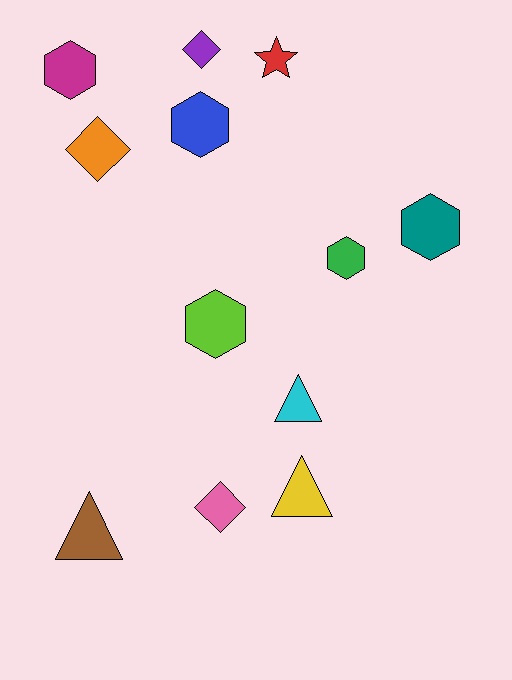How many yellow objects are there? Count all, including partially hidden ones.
There is 1 yellow object.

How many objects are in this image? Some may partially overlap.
There are 12 objects.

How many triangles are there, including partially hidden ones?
There are 3 triangles.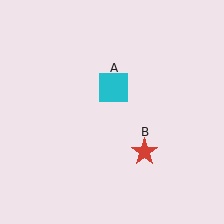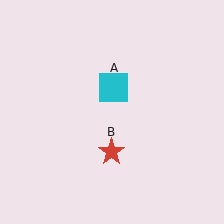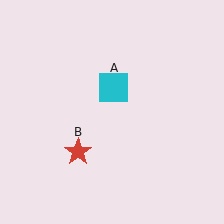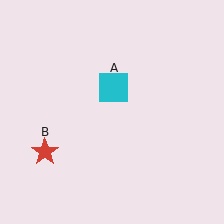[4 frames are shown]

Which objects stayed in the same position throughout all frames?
Cyan square (object A) remained stationary.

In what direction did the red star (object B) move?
The red star (object B) moved left.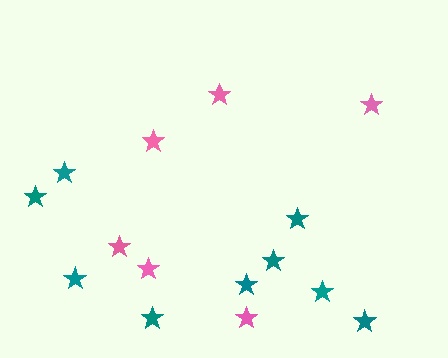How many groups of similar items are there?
There are 2 groups: one group of teal stars (9) and one group of pink stars (6).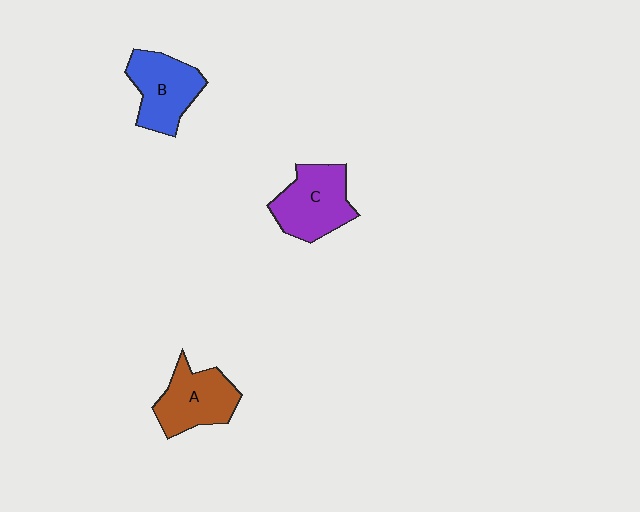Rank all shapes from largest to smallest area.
From largest to smallest: C (purple), B (blue), A (brown).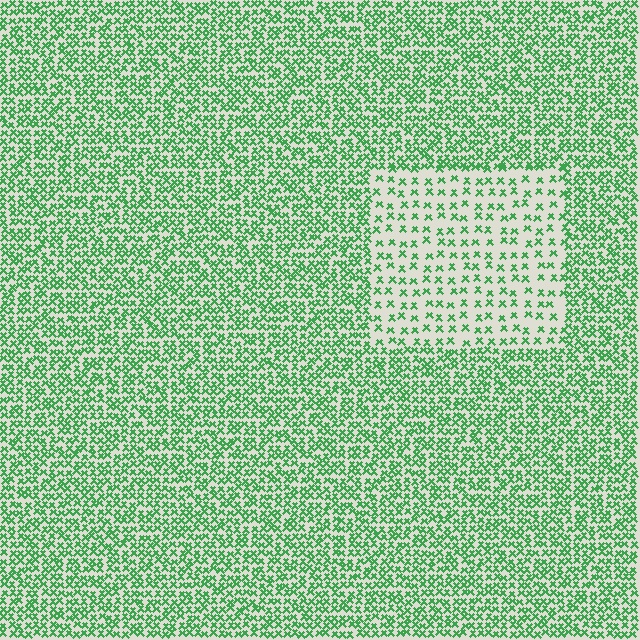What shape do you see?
I see a rectangle.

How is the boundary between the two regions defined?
The boundary is defined by a change in element density (approximately 2.4x ratio). All elements are the same color, size, and shape.